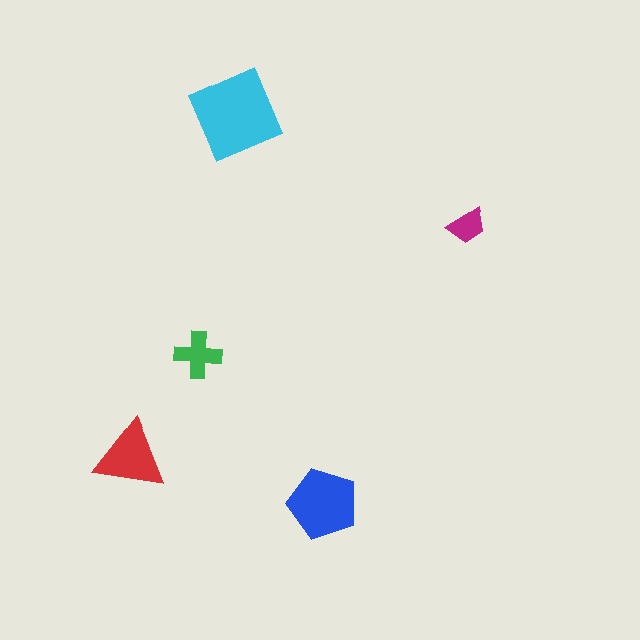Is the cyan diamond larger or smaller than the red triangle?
Larger.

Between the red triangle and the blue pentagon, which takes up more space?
The blue pentagon.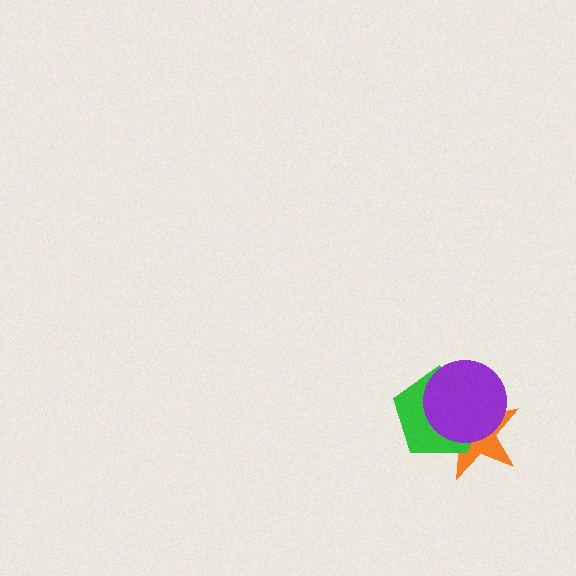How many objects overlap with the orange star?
2 objects overlap with the orange star.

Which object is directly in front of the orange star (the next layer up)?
The green pentagon is directly in front of the orange star.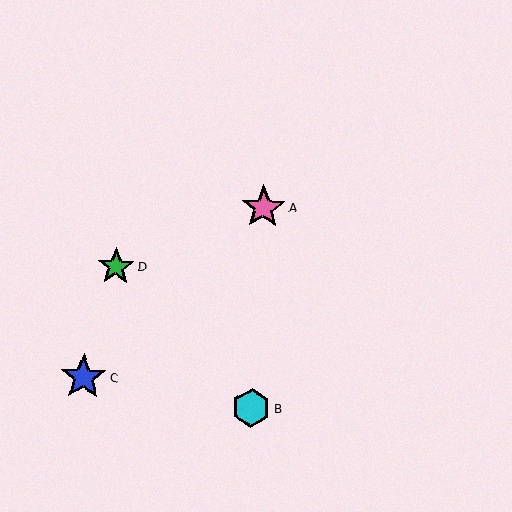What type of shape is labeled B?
Shape B is a cyan hexagon.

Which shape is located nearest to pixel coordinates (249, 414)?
The cyan hexagon (labeled B) at (251, 408) is nearest to that location.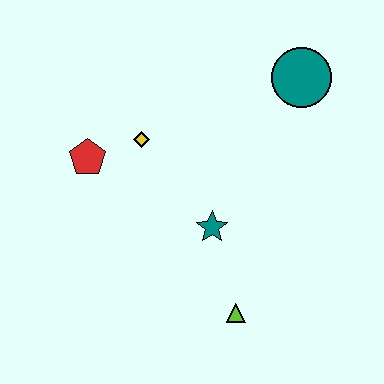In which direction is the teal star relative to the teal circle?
The teal star is below the teal circle.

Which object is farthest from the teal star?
The teal circle is farthest from the teal star.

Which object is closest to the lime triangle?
The teal star is closest to the lime triangle.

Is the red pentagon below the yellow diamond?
Yes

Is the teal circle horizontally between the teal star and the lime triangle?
No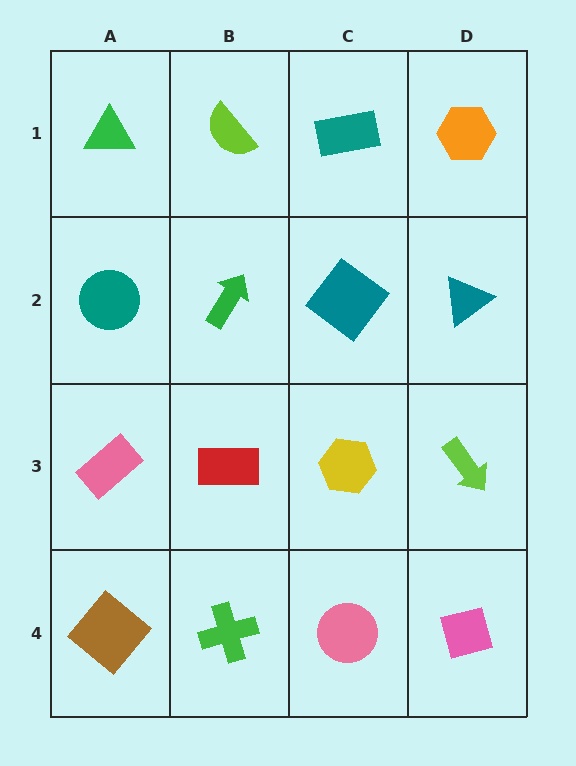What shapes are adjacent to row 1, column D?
A teal triangle (row 2, column D), a teal rectangle (row 1, column C).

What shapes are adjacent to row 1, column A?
A teal circle (row 2, column A), a lime semicircle (row 1, column B).